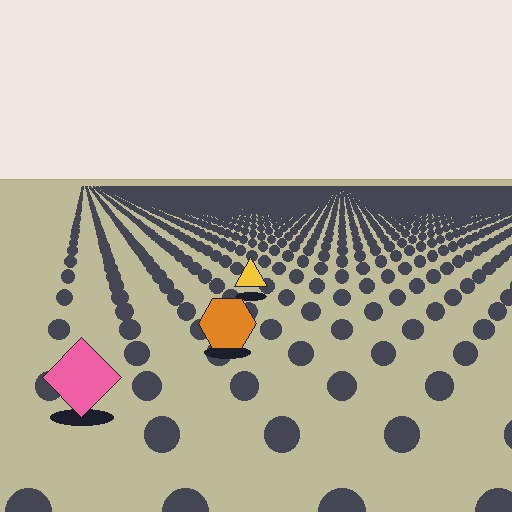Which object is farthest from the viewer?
The yellow triangle is farthest from the viewer. It appears smaller and the ground texture around it is denser.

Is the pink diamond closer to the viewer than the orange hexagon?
Yes. The pink diamond is closer — you can tell from the texture gradient: the ground texture is coarser near it.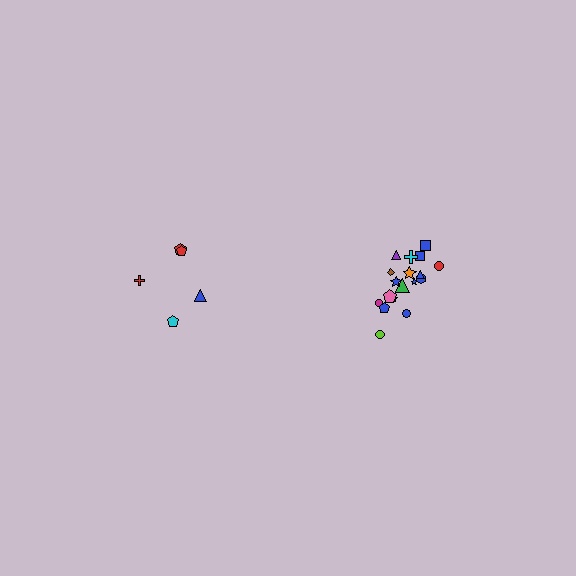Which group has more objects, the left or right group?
The right group.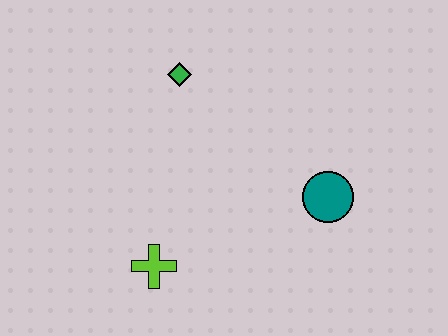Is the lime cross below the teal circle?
Yes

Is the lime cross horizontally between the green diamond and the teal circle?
No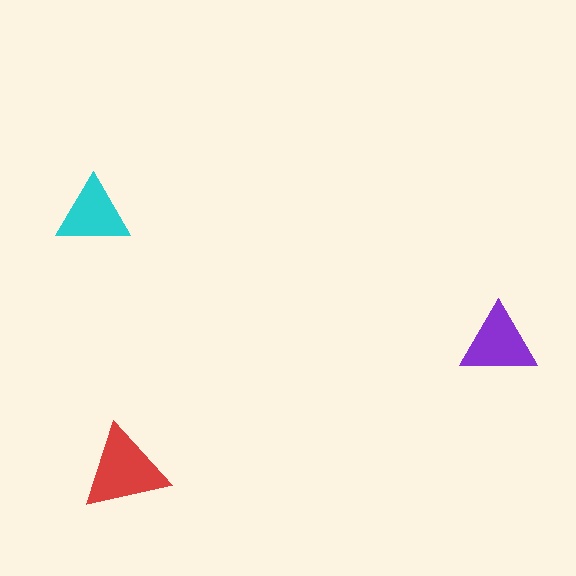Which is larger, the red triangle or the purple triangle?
The red one.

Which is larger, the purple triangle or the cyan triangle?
The purple one.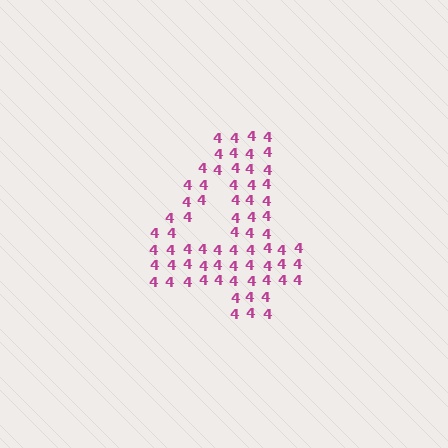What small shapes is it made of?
It is made of small digit 4's.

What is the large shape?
The large shape is the digit 4.